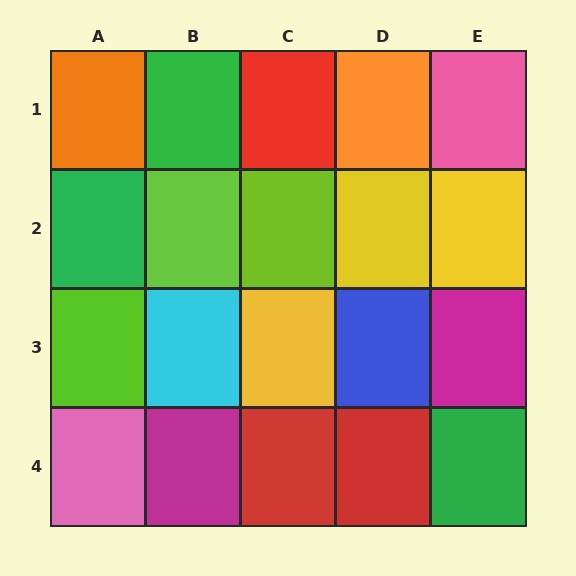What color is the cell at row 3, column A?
Lime.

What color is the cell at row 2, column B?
Lime.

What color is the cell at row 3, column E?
Magenta.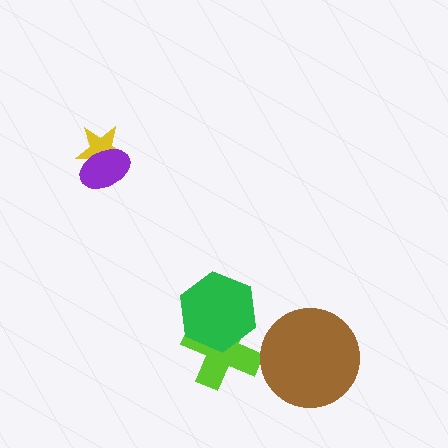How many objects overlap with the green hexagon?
1 object overlaps with the green hexagon.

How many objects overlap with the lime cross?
1 object overlaps with the lime cross.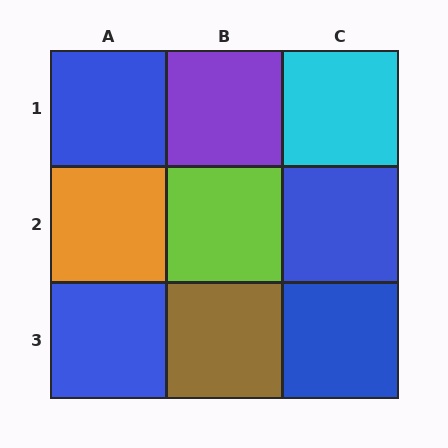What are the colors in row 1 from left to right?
Blue, purple, cyan.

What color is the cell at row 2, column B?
Lime.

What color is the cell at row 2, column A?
Orange.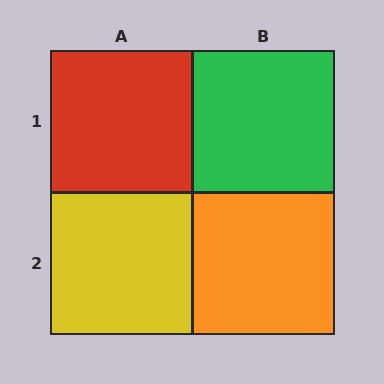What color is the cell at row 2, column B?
Orange.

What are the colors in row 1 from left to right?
Red, green.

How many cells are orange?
1 cell is orange.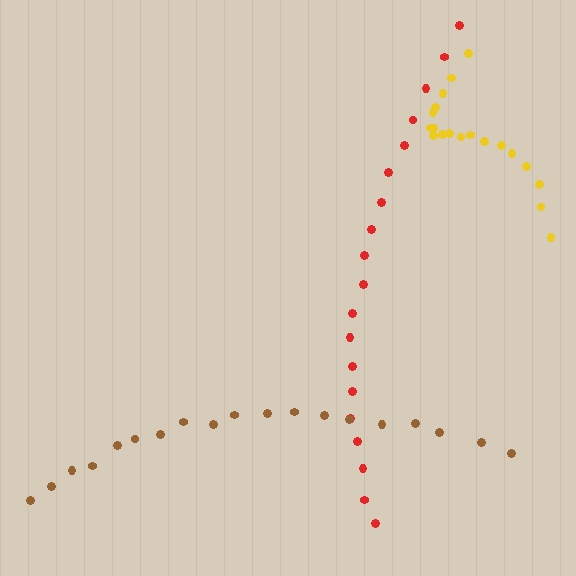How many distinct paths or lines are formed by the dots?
There are 3 distinct paths.